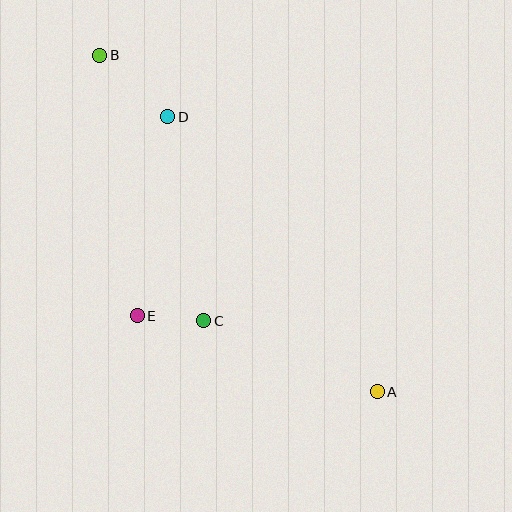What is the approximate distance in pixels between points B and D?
The distance between B and D is approximately 92 pixels.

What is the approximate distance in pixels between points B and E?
The distance between B and E is approximately 263 pixels.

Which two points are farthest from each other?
Points A and B are farthest from each other.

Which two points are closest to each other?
Points C and E are closest to each other.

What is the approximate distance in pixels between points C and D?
The distance between C and D is approximately 207 pixels.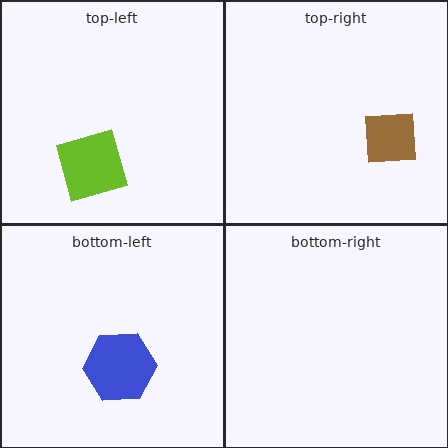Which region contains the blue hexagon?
The bottom-left region.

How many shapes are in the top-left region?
1.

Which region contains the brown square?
The top-right region.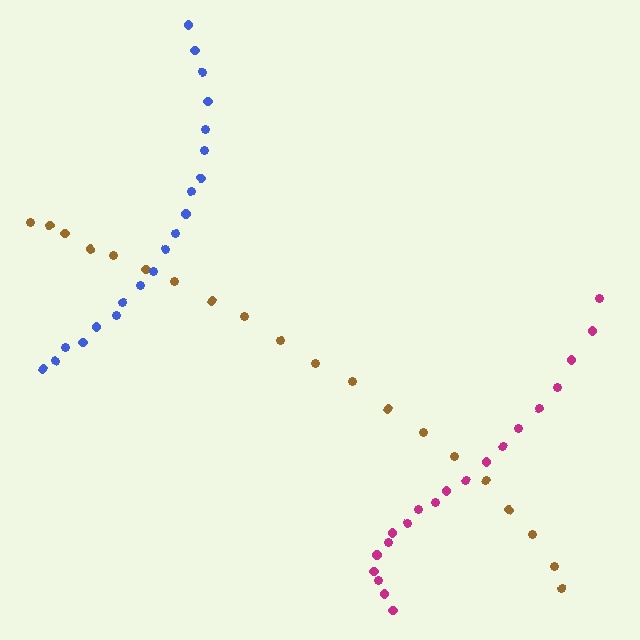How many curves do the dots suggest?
There are 3 distinct paths.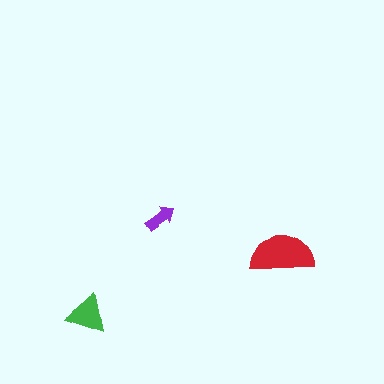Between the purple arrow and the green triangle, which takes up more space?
The green triangle.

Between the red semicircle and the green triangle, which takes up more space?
The red semicircle.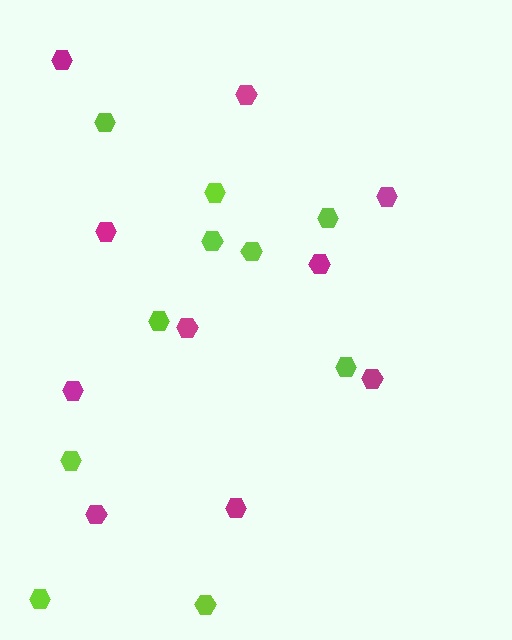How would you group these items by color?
There are 2 groups: one group of magenta hexagons (10) and one group of lime hexagons (10).